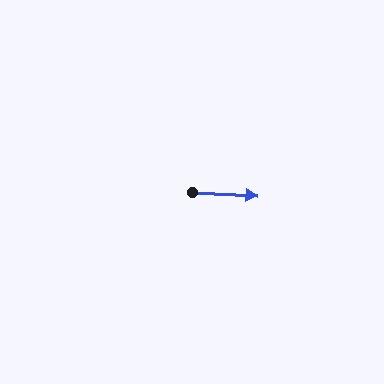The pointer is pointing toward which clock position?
Roughly 3 o'clock.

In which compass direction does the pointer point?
East.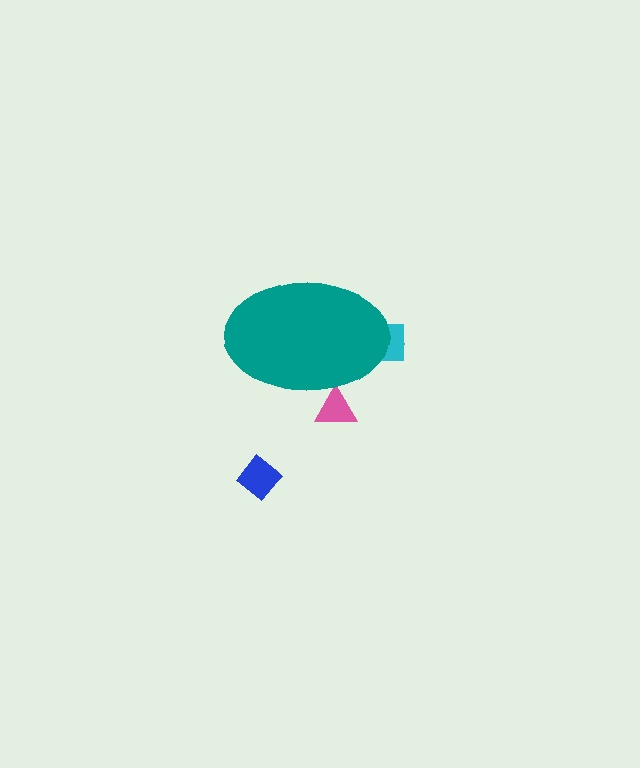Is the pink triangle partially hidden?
Yes, the pink triangle is partially hidden behind the teal ellipse.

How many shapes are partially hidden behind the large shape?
2 shapes are partially hidden.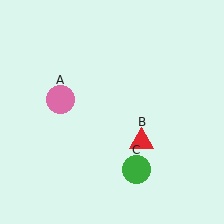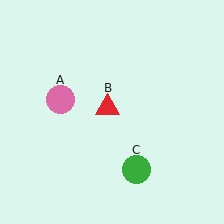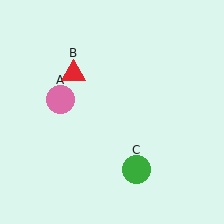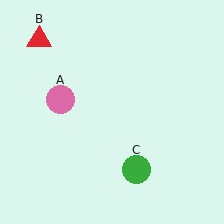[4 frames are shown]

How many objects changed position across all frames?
1 object changed position: red triangle (object B).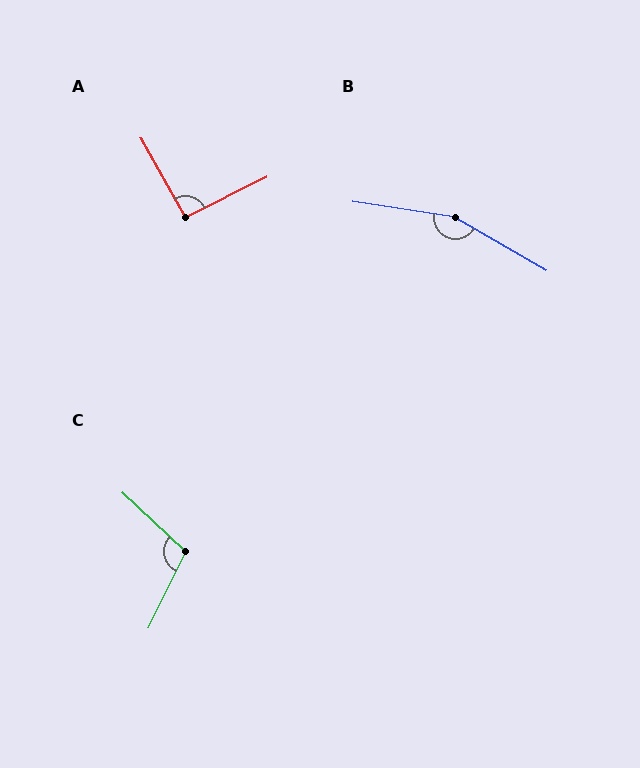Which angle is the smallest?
A, at approximately 92 degrees.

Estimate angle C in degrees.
Approximately 107 degrees.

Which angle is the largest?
B, at approximately 159 degrees.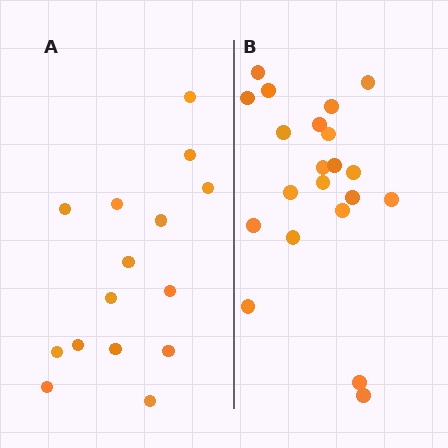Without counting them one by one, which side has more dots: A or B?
Region B (the right region) has more dots.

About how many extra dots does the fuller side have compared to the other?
Region B has about 6 more dots than region A.